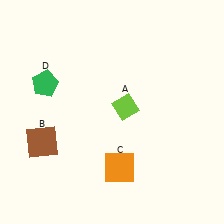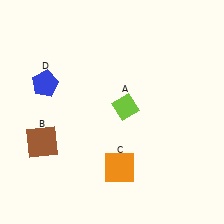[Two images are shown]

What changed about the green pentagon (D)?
In Image 1, D is green. In Image 2, it changed to blue.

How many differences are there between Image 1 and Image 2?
There is 1 difference between the two images.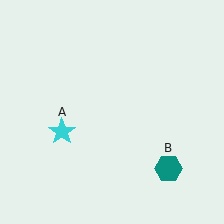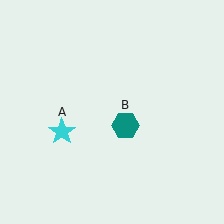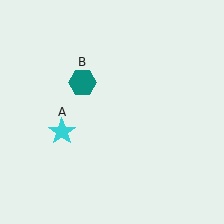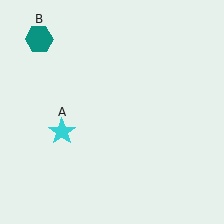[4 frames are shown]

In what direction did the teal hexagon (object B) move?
The teal hexagon (object B) moved up and to the left.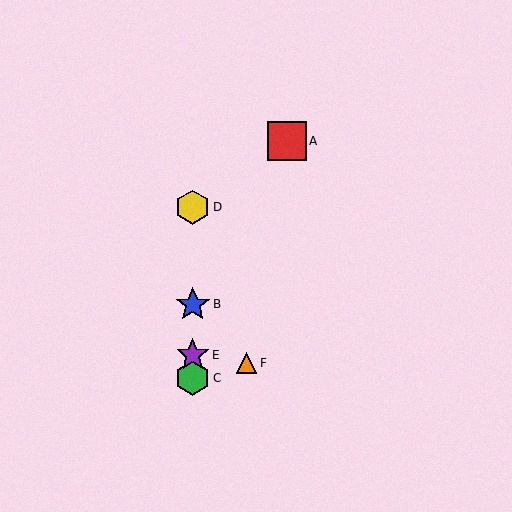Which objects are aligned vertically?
Objects B, C, D, E are aligned vertically.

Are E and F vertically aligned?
No, E is at x≈193 and F is at x≈247.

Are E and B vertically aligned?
Yes, both are at x≈193.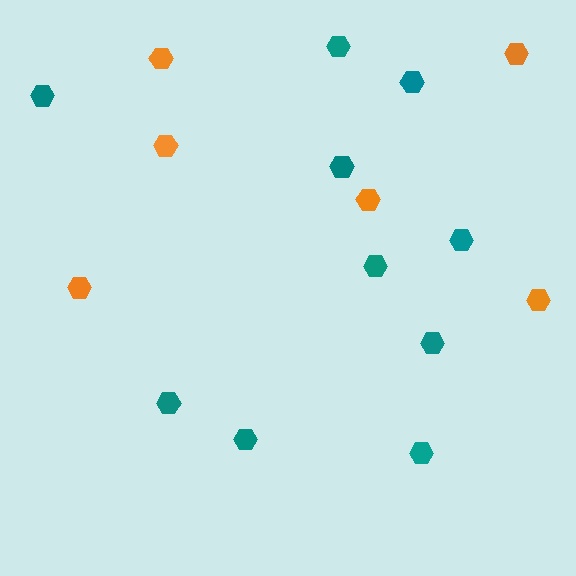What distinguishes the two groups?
There are 2 groups: one group of teal hexagons (10) and one group of orange hexagons (6).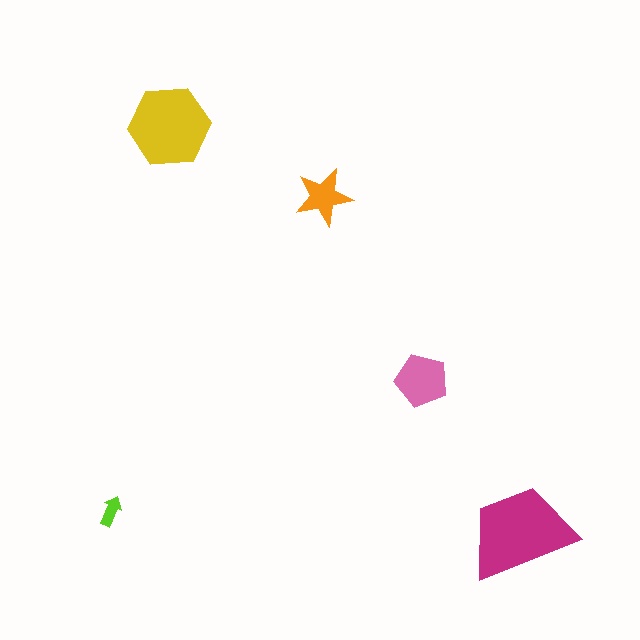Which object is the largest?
The magenta trapezoid.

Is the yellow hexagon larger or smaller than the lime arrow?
Larger.